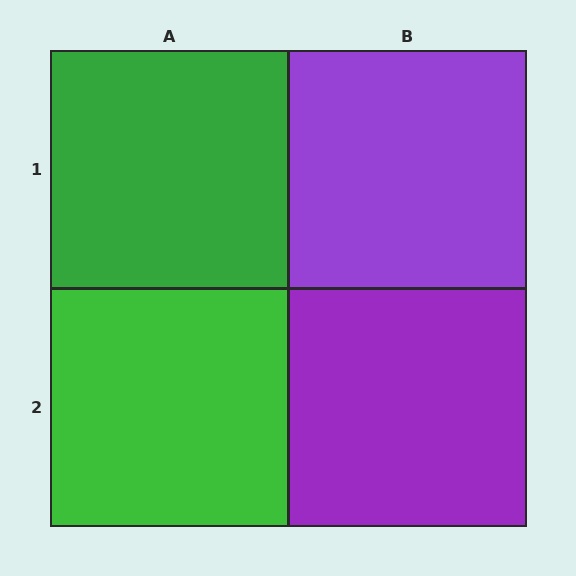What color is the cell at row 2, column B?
Purple.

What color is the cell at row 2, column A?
Green.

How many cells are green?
2 cells are green.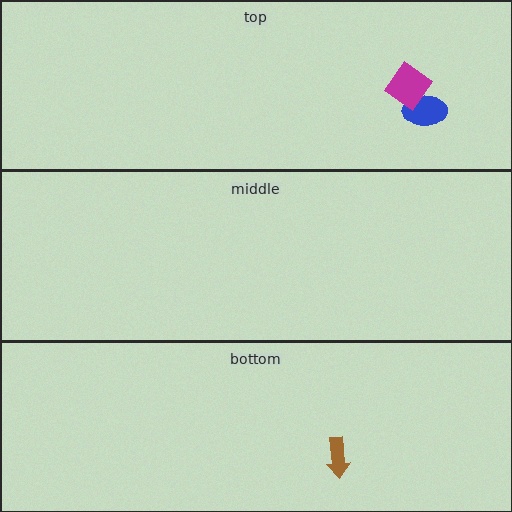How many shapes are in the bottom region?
1.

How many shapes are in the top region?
2.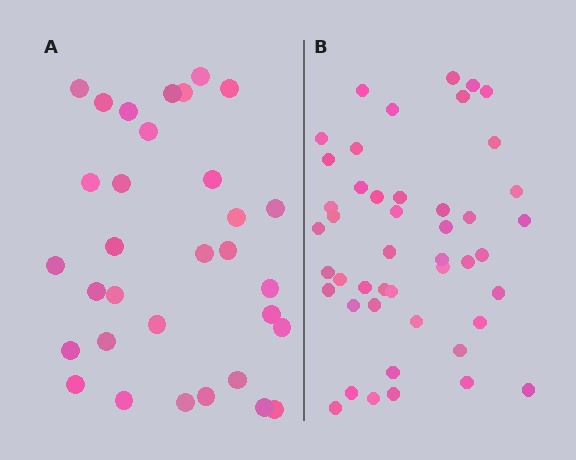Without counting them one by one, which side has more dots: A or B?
Region B (the right region) has more dots.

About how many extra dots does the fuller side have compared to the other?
Region B has approximately 15 more dots than region A.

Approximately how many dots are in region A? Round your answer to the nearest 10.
About 30 dots. (The exact count is 32, which rounds to 30.)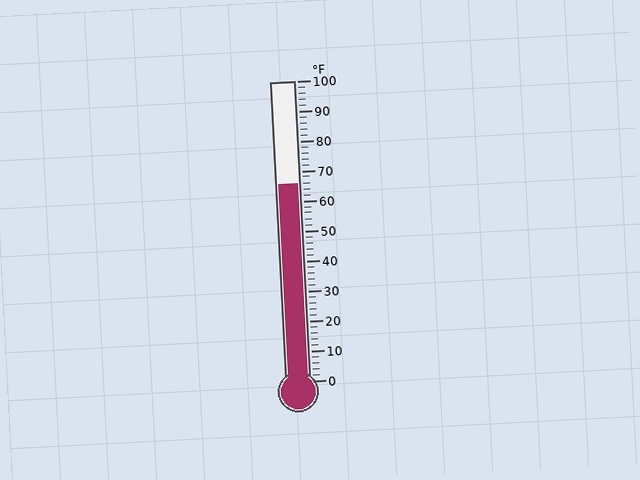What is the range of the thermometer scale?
The thermometer scale ranges from 0°F to 100°F.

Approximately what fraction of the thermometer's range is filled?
The thermometer is filled to approximately 65% of its range.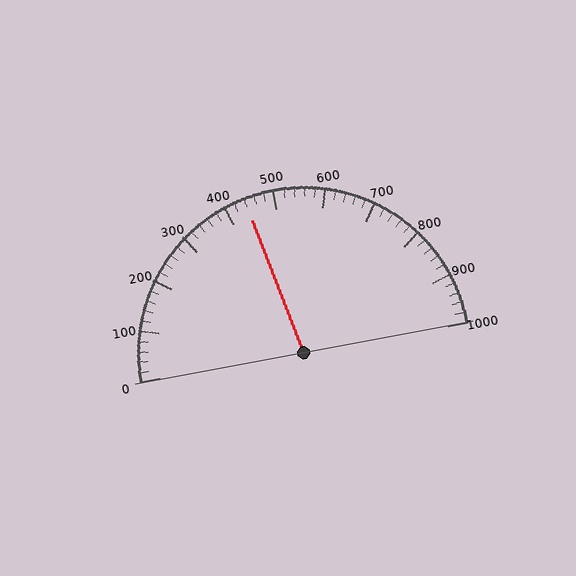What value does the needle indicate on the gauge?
The needle indicates approximately 440.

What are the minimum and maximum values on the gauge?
The gauge ranges from 0 to 1000.